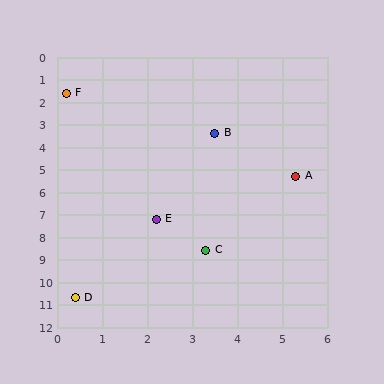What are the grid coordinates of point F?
Point F is at approximately (0.2, 1.6).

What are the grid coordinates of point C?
Point C is at approximately (3.3, 8.6).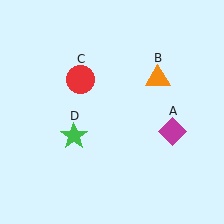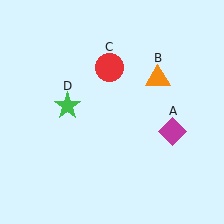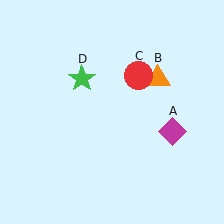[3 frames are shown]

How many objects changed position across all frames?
2 objects changed position: red circle (object C), green star (object D).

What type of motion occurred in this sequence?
The red circle (object C), green star (object D) rotated clockwise around the center of the scene.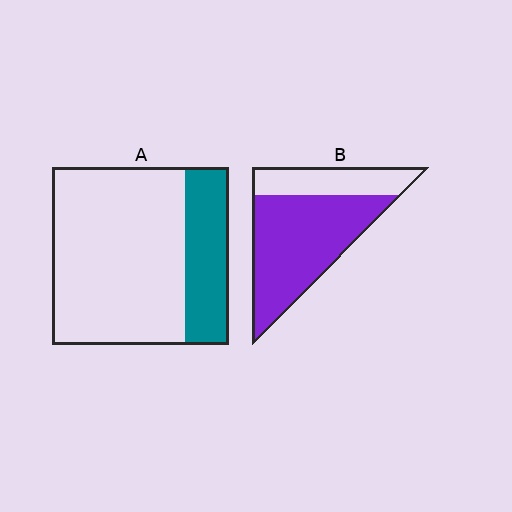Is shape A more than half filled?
No.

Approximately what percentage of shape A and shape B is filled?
A is approximately 25% and B is approximately 70%.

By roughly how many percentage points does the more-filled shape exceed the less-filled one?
By roughly 45 percentage points (B over A).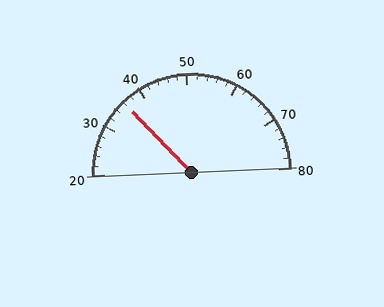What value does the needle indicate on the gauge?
The needle indicates approximately 36.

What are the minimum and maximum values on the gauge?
The gauge ranges from 20 to 80.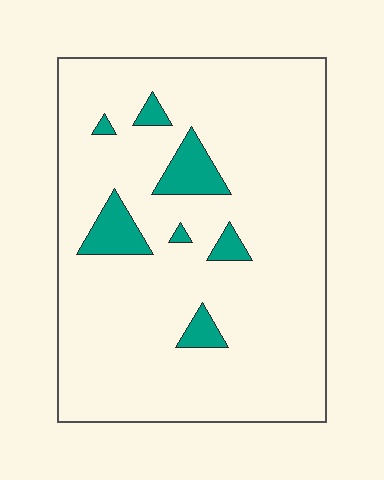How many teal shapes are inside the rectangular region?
7.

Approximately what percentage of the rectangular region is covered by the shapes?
Approximately 10%.